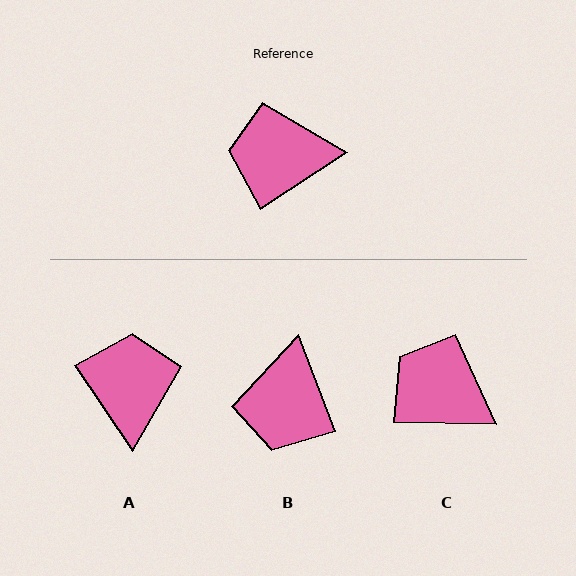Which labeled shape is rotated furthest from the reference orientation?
A, about 89 degrees away.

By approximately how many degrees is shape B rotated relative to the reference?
Approximately 78 degrees counter-clockwise.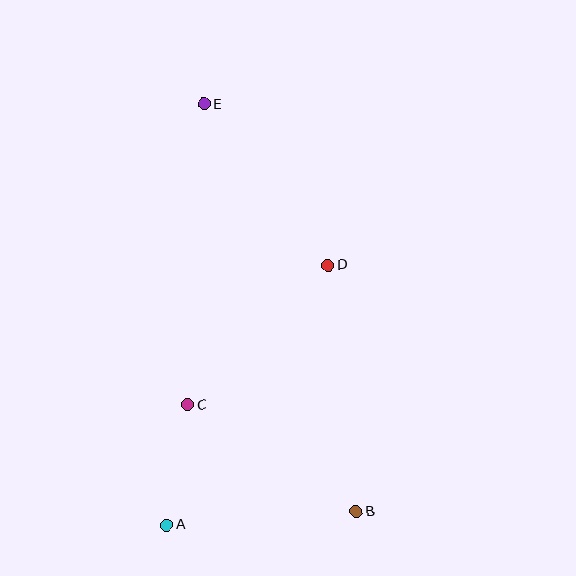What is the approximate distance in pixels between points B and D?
The distance between B and D is approximately 248 pixels.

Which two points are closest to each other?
Points A and C are closest to each other.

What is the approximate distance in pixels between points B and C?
The distance between B and C is approximately 199 pixels.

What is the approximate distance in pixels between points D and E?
The distance between D and E is approximately 203 pixels.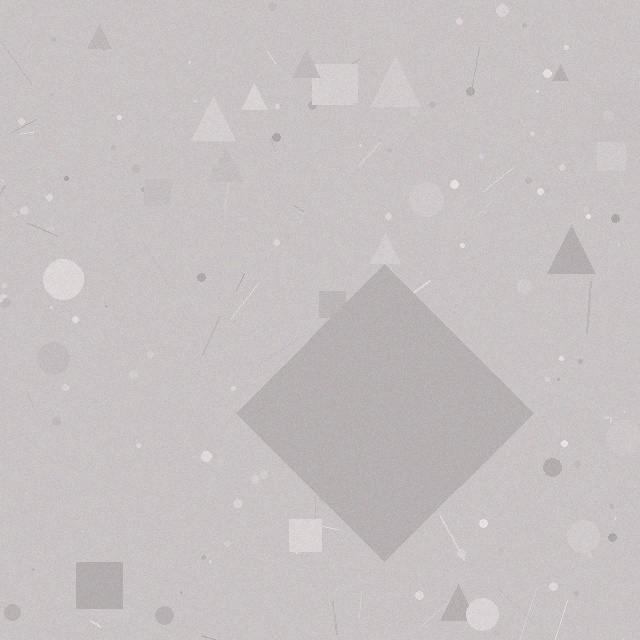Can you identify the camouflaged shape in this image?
The camouflaged shape is a diamond.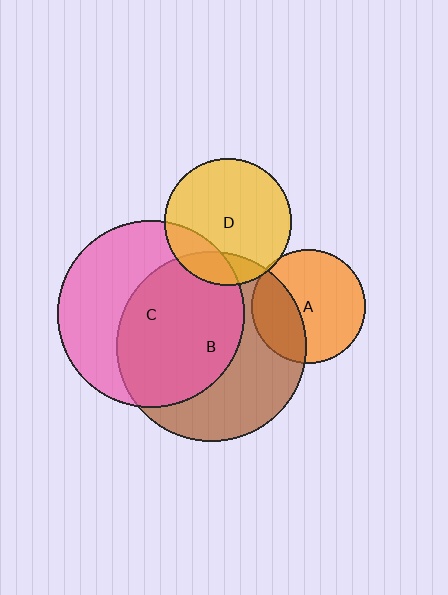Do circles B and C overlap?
Yes.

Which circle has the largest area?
Circle B (brown).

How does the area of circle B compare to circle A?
Approximately 2.8 times.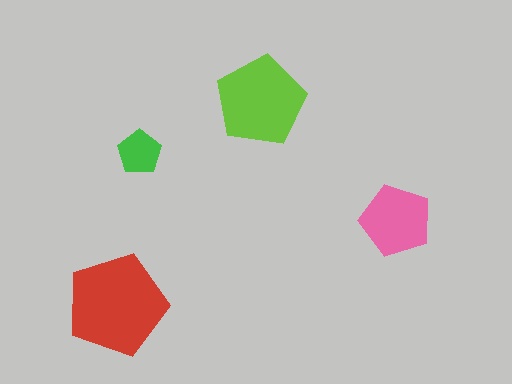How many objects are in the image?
There are 4 objects in the image.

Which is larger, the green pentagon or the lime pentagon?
The lime one.